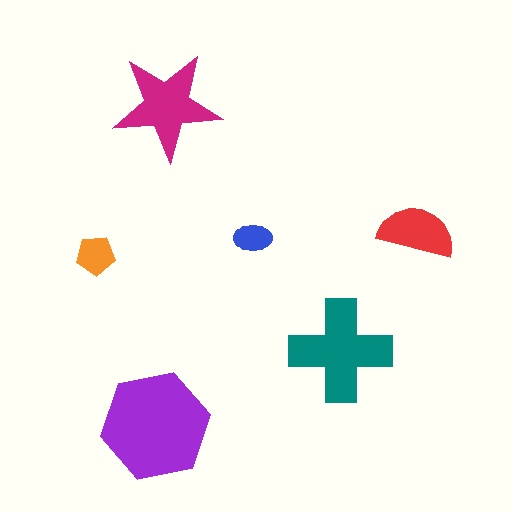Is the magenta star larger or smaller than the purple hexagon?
Smaller.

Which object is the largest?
The purple hexagon.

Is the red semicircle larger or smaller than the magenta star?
Smaller.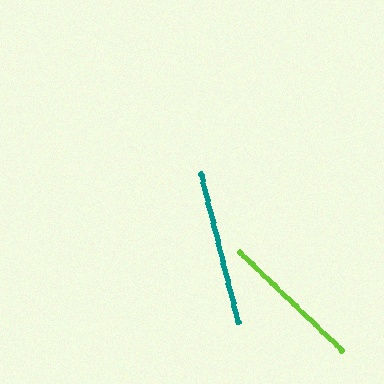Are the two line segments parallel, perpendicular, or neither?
Neither parallel nor perpendicular — they differ by about 33°.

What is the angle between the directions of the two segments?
Approximately 33 degrees.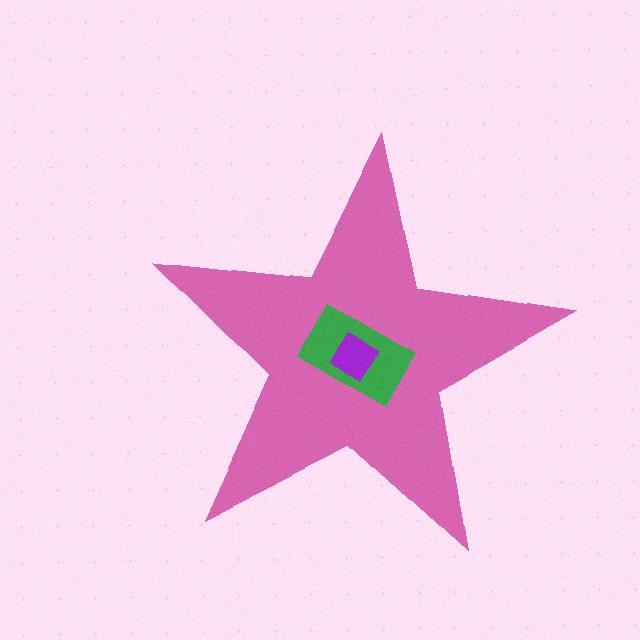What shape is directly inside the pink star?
The green rectangle.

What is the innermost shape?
The purple diamond.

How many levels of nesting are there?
3.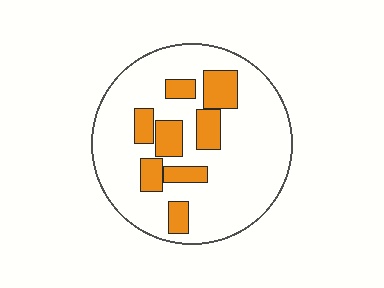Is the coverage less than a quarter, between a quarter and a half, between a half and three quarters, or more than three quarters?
Less than a quarter.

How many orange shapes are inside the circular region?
8.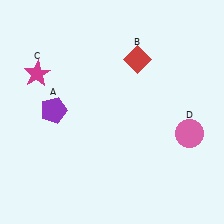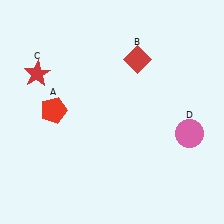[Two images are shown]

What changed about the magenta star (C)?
In Image 1, C is magenta. In Image 2, it changed to red.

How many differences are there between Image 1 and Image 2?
There are 2 differences between the two images.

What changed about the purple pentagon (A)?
In Image 1, A is purple. In Image 2, it changed to red.